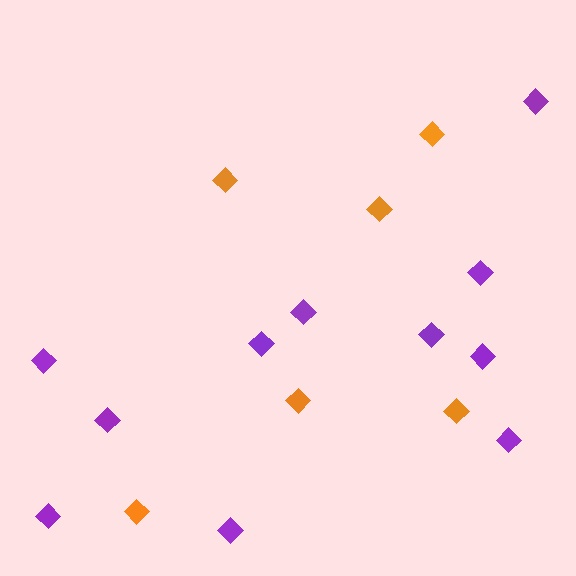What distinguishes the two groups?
There are 2 groups: one group of orange diamonds (6) and one group of purple diamonds (11).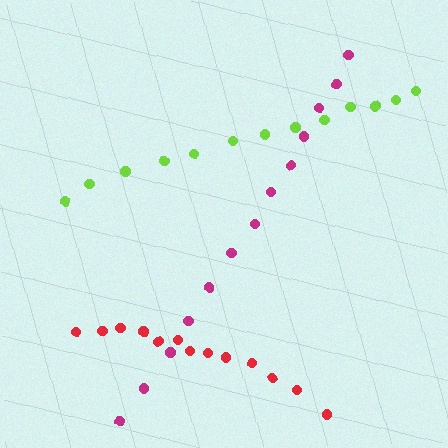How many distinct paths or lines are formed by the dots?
There are 3 distinct paths.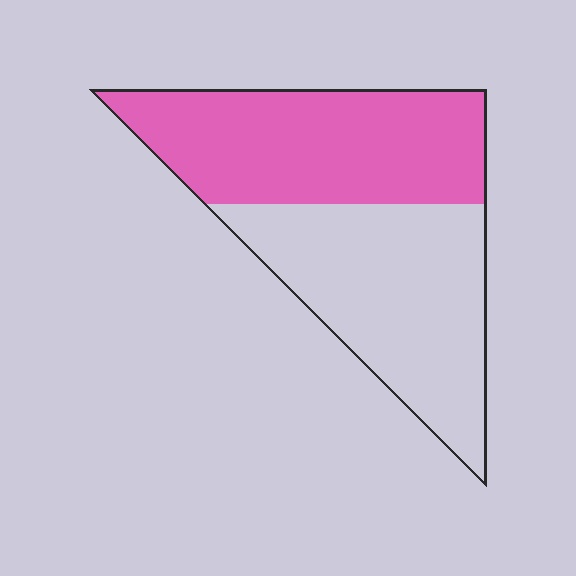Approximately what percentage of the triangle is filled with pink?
Approximately 50%.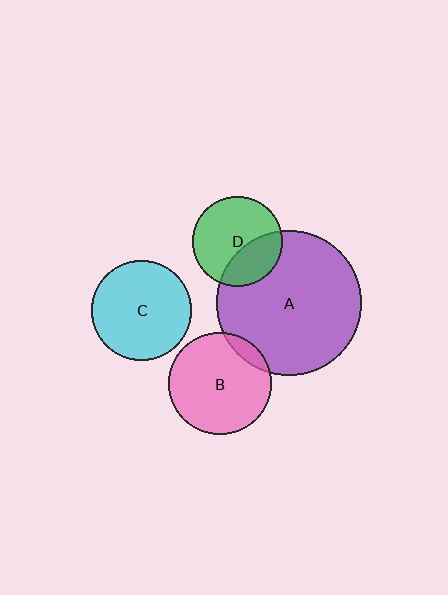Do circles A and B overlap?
Yes.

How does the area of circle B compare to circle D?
Approximately 1.3 times.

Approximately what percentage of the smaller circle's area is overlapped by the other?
Approximately 10%.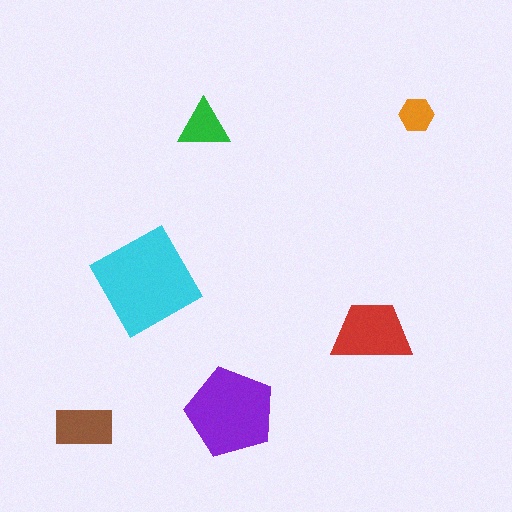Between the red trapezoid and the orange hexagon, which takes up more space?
The red trapezoid.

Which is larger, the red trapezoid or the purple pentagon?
The purple pentagon.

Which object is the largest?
The cyan square.